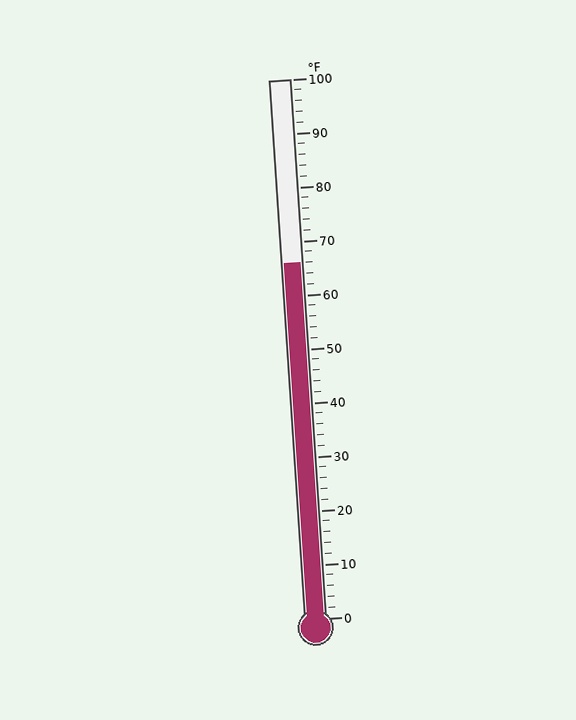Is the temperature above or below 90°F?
The temperature is below 90°F.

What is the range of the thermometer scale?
The thermometer scale ranges from 0°F to 100°F.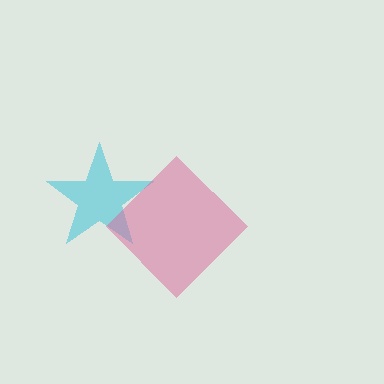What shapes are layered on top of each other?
The layered shapes are: a cyan star, a pink diamond.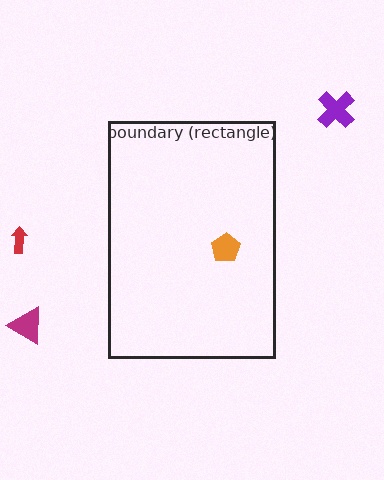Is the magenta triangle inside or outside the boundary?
Outside.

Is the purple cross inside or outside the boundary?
Outside.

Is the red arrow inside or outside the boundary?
Outside.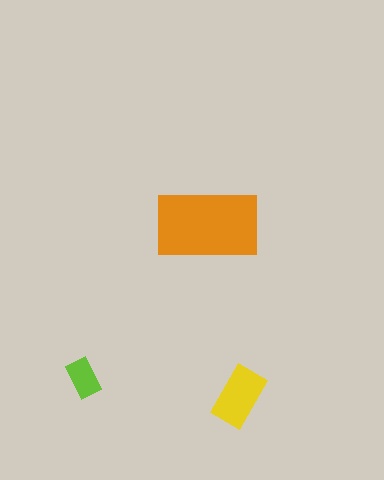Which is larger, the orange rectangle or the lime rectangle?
The orange one.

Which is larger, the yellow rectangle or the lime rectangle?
The yellow one.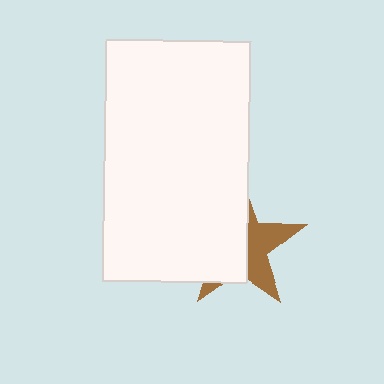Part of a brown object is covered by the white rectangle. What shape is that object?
It is a star.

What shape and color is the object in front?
The object in front is a white rectangle.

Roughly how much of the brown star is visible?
A small part of it is visible (roughly 40%).